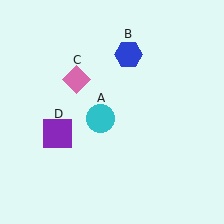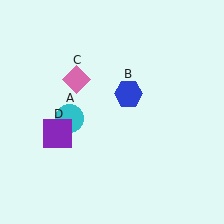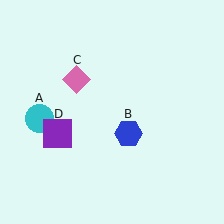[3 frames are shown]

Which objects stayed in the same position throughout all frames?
Pink diamond (object C) and purple square (object D) remained stationary.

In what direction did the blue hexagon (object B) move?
The blue hexagon (object B) moved down.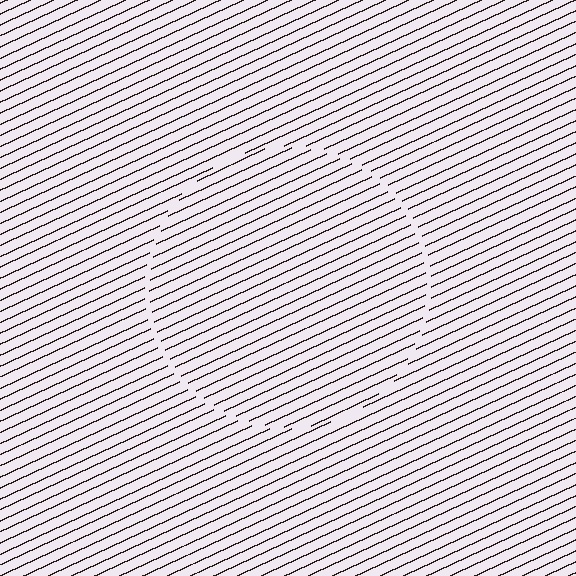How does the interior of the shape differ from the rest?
The interior of the shape contains the same grating, shifted by half a period — the contour is defined by the phase discontinuity where line-ends from the inner and outer gratings abut.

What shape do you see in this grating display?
An illusory circle. The interior of the shape contains the same grating, shifted by half a period — the contour is defined by the phase discontinuity where line-ends from the inner and outer gratings abut.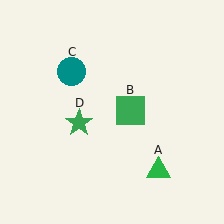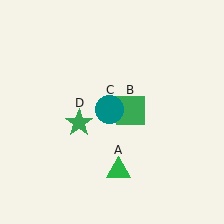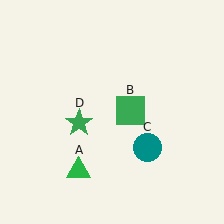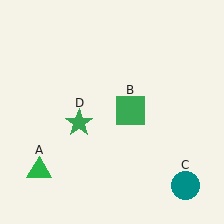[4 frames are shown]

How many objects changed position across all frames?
2 objects changed position: green triangle (object A), teal circle (object C).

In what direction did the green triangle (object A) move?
The green triangle (object A) moved left.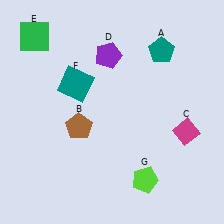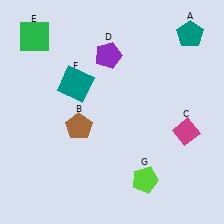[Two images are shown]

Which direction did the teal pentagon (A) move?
The teal pentagon (A) moved right.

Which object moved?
The teal pentagon (A) moved right.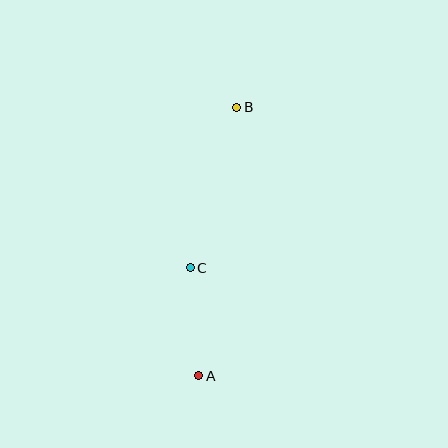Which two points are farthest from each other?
Points A and B are farthest from each other.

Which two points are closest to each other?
Points A and C are closest to each other.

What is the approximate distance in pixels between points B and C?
The distance between B and C is approximately 167 pixels.